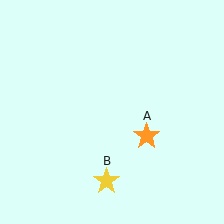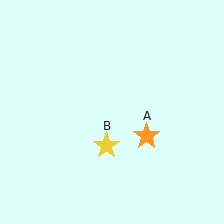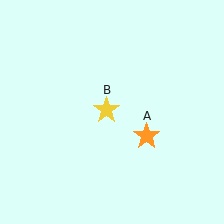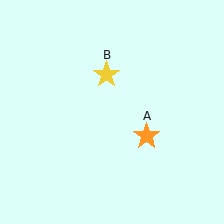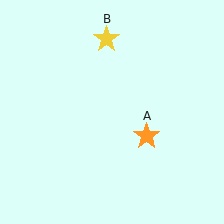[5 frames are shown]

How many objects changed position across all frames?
1 object changed position: yellow star (object B).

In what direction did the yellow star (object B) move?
The yellow star (object B) moved up.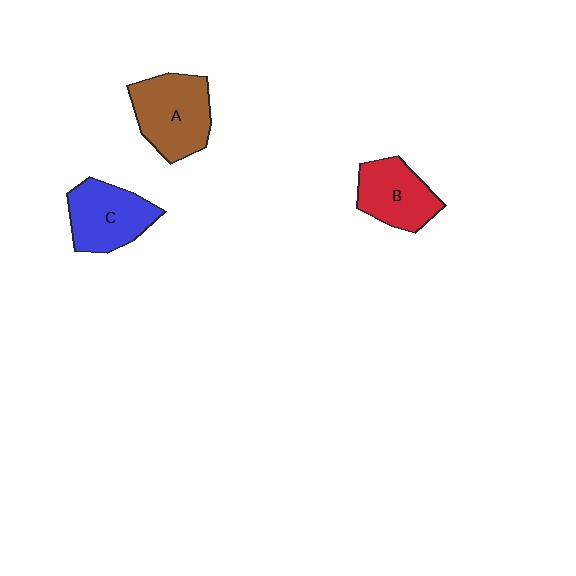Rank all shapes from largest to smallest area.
From largest to smallest: A (brown), C (blue), B (red).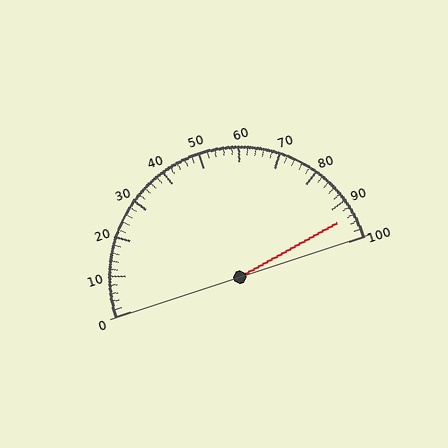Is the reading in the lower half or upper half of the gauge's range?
The reading is in the upper half of the range (0 to 100).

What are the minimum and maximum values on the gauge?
The gauge ranges from 0 to 100.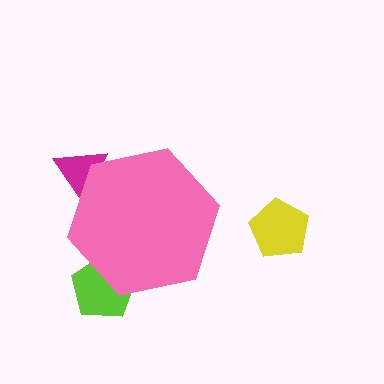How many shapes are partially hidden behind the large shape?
2 shapes are partially hidden.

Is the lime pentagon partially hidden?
Yes, the lime pentagon is partially hidden behind the pink hexagon.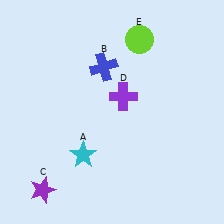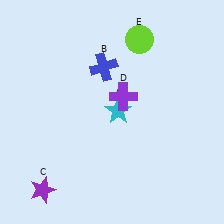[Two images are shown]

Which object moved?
The cyan star (A) moved up.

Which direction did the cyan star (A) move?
The cyan star (A) moved up.